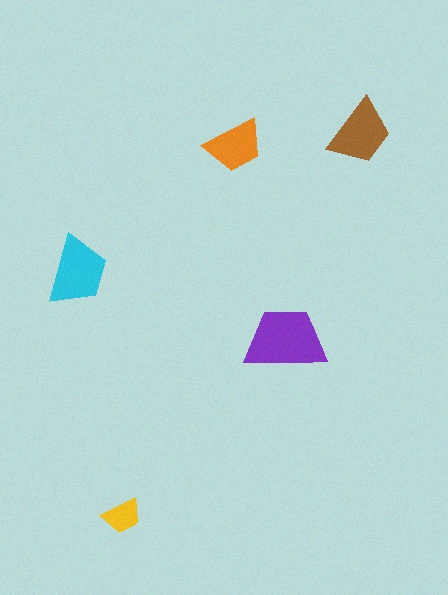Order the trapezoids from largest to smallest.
the purple one, the cyan one, the brown one, the orange one, the yellow one.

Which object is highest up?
The brown trapezoid is topmost.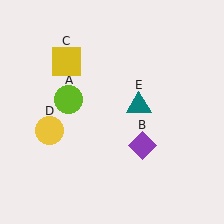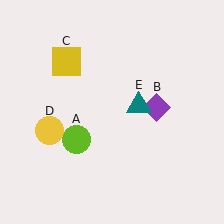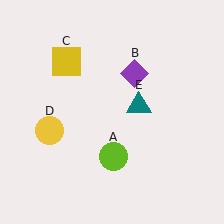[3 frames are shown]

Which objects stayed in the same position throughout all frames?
Yellow square (object C) and yellow circle (object D) and teal triangle (object E) remained stationary.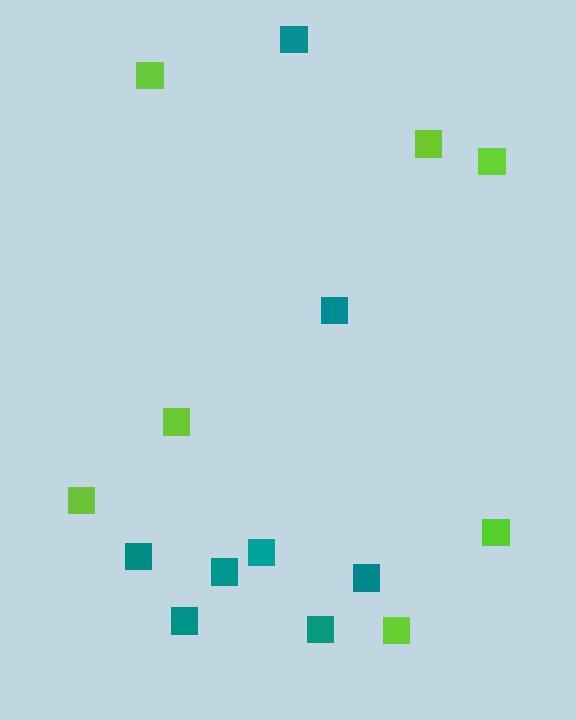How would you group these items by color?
There are 2 groups: one group of lime squares (7) and one group of teal squares (8).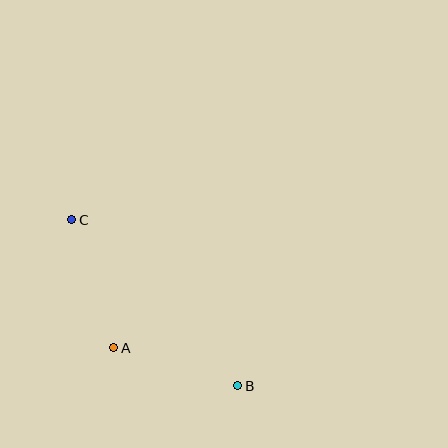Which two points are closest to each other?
Points A and B are closest to each other.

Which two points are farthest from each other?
Points B and C are farthest from each other.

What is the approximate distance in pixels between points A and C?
The distance between A and C is approximately 135 pixels.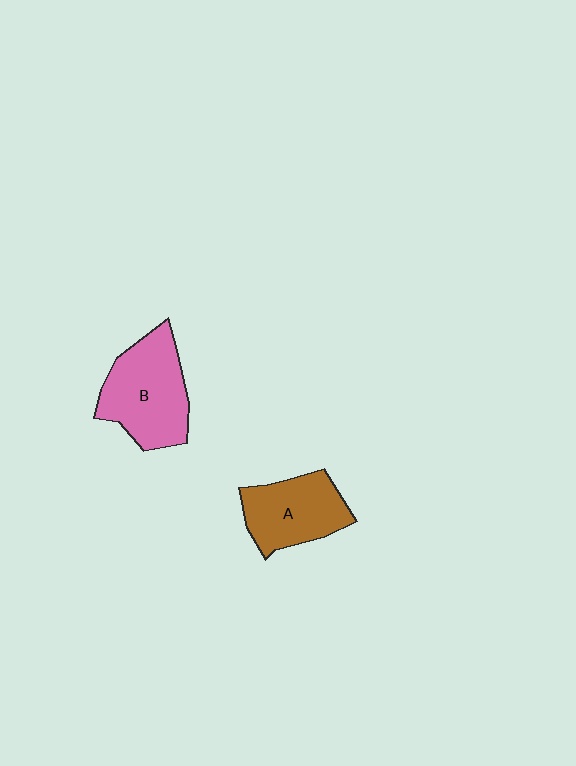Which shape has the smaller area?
Shape A (brown).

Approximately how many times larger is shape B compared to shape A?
Approximately 1.2 times.